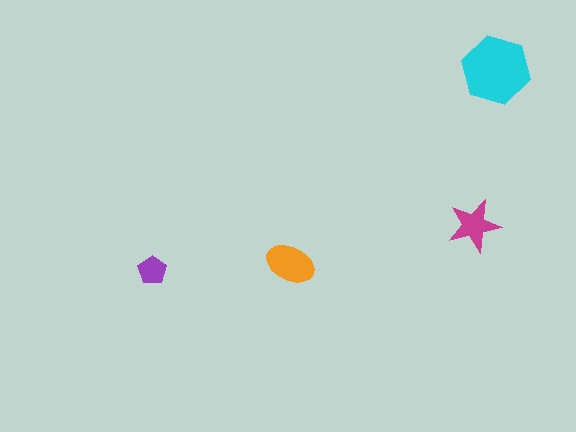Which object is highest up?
The cyan hexagon is topmost.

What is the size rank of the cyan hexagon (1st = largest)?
1st.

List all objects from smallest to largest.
The purple pentagon, the magenta star, the orange ellipse, the cyan hexagon.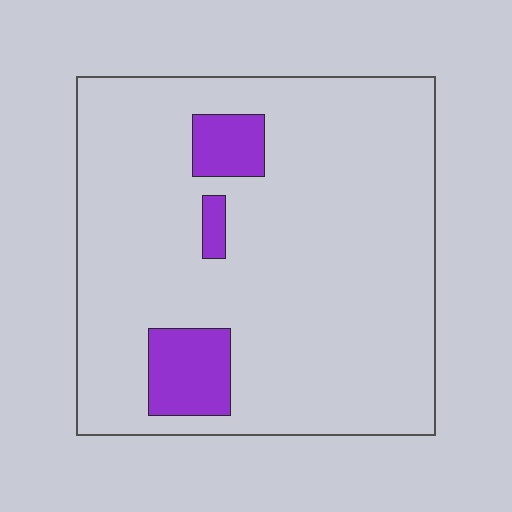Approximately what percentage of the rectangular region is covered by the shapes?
Approximately 10%.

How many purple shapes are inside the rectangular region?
3.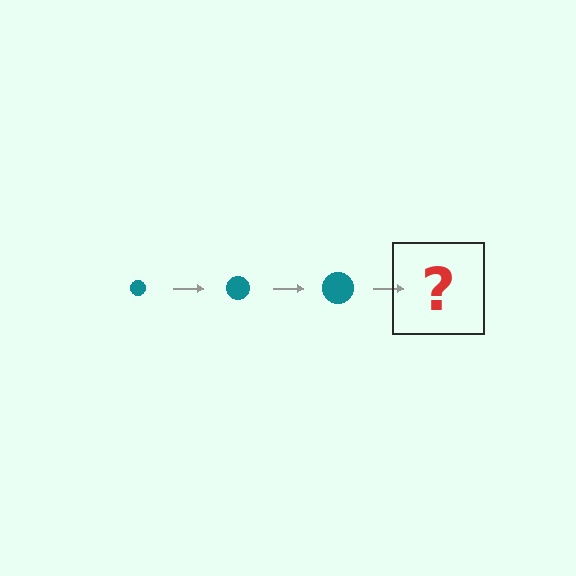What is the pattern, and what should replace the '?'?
The pattern is that the circle gets progressively larger each step. The '?' should be a teal circle, larger than the previous one.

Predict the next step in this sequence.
The next step is a teal circle, larger than the previous one.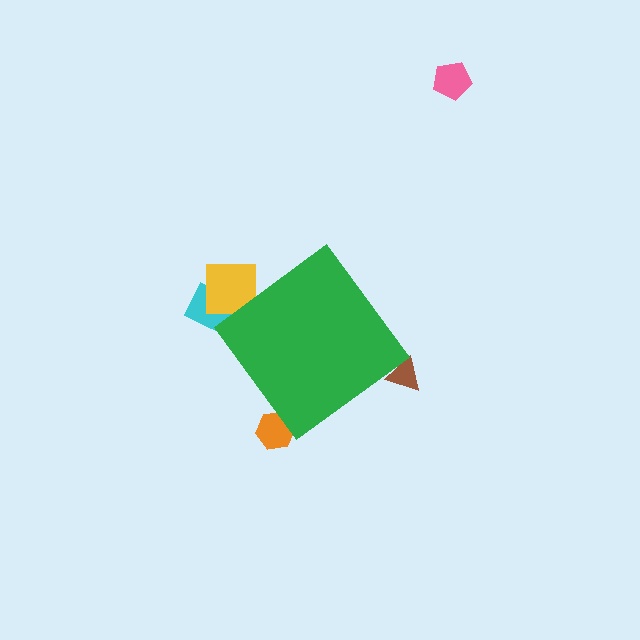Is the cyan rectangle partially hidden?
Yes, the cyan rectangle is partially hidden behind the green diamond.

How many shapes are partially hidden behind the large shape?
4 shapes are partially hidden.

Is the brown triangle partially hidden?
Yes, the brown triangle is partially hidden behind the green diamond.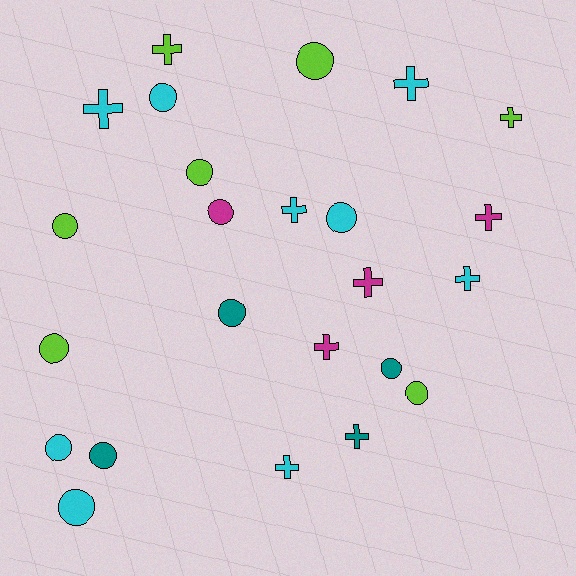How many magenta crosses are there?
There are 3 magenta crosses.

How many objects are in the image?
There are 24 objects.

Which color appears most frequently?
Cyan, with 9 objects.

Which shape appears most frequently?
Circle, with 13 objects.